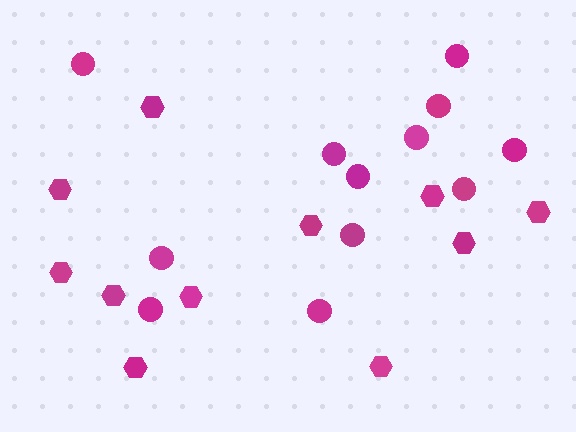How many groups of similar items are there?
There are 2 groups: one group of circles (12) and one group of hexagons (11).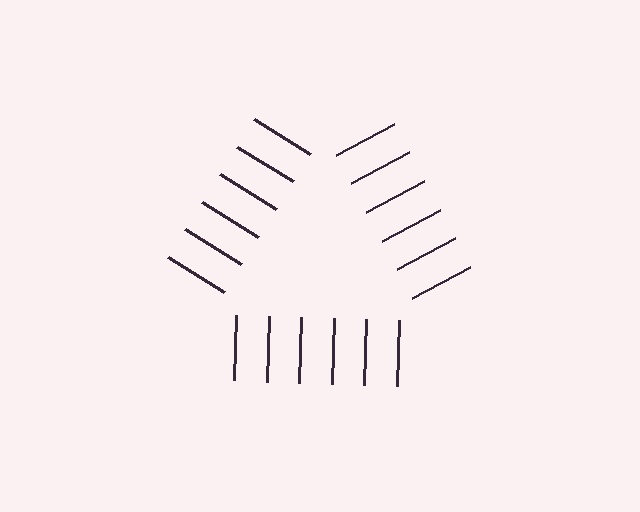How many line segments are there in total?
18 — 6 along each of the 3 edges.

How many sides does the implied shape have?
3 sides — the line-ends trace a triangle.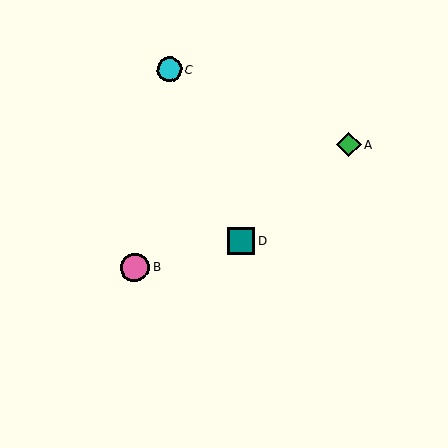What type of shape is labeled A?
Shape A is a green diamond.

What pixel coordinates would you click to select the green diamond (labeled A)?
Click at (349, 145) to select the green diamond A.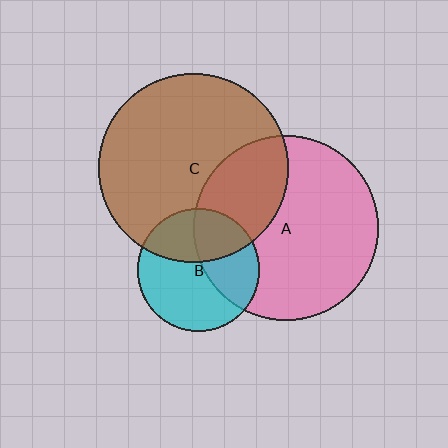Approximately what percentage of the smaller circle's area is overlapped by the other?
Approximately 30%.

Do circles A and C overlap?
Yes.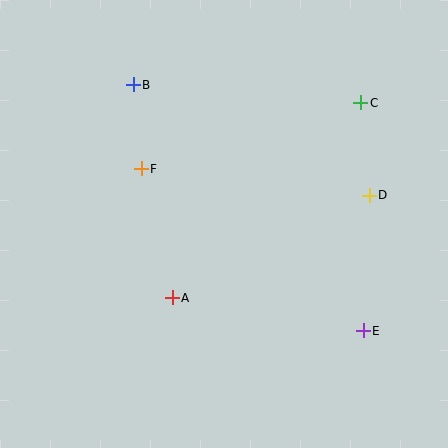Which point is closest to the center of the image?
Point A at (172, 298) is closest to the center.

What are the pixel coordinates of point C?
Point C is at (361, 103).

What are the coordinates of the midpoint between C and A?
The midpoint between C and A is at (267, 200).